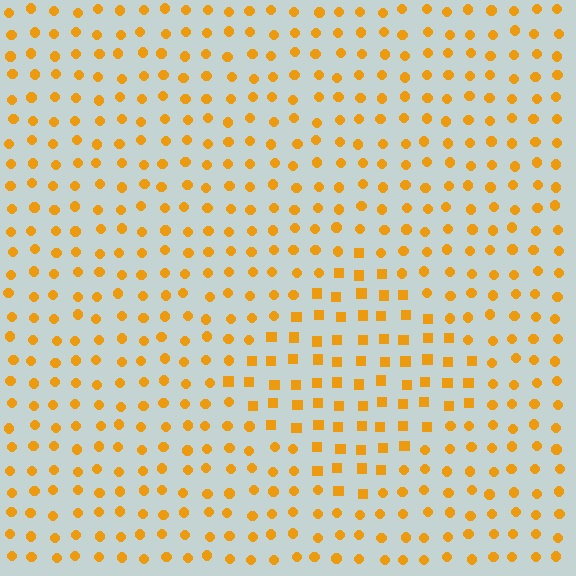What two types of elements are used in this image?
The image uses squares inside the diamond region and circles outside it.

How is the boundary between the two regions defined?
The boundary is defined by a change in element shape: squares inside vs. circles outside. All elements share the same color and spacing.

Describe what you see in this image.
The image is filled with small orange elements arranged in a uniform grid. A diamond-shaped region contains squares, while the surrounding area contains circles. The boundary is defined purely by the change in element shape.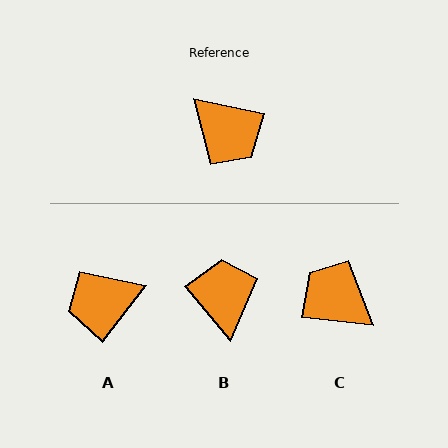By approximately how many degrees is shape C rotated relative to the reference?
Approximately 174 degrees clockwise.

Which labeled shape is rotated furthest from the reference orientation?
C, about 174 degrees away.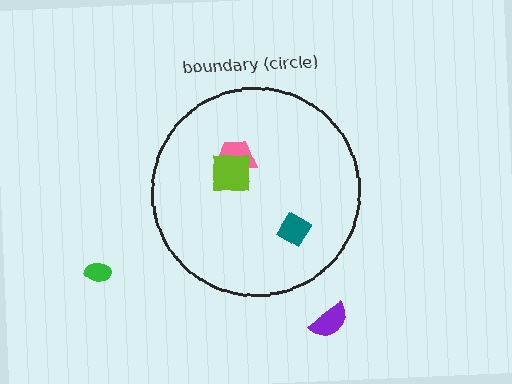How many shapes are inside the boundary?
3 inside, 2 outside.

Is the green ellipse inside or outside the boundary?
Outside.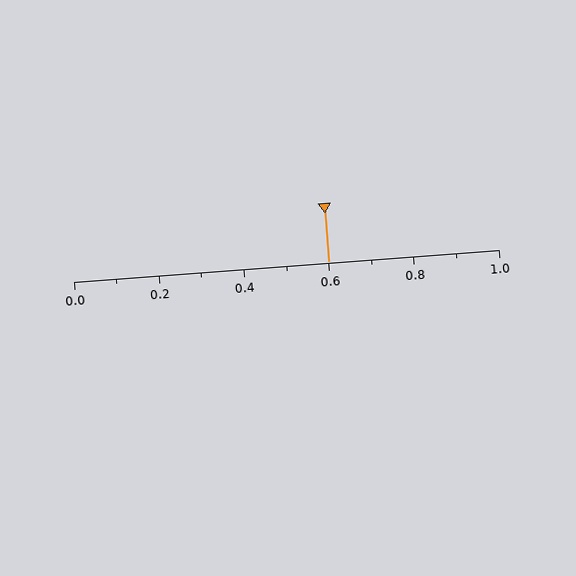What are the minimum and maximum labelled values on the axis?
The axis runs from 0.0 to 1.0.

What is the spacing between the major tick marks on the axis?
The major ticks are spaced 0.2 apart.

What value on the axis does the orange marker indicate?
The marker indicates approximately 0.6.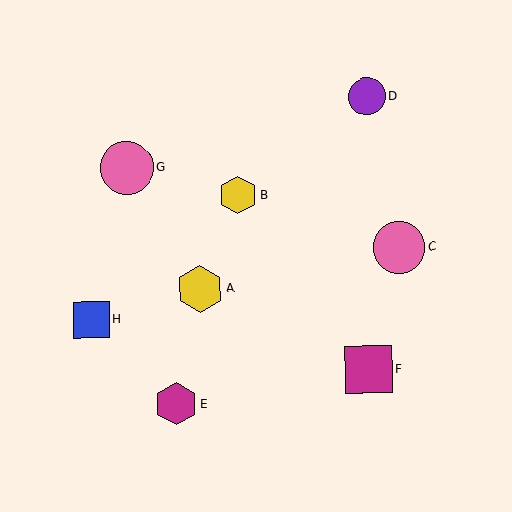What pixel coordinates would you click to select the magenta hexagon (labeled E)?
Click at (176, 404) to select the magenta hexagon E.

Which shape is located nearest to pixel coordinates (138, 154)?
The pink circle (labeled G) at (127, 168) is nearest to that location.